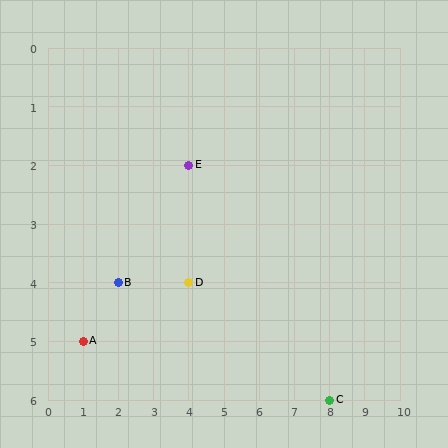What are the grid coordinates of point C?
Point C is at grid coordinates (8, 6).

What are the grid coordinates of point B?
Point B is at grid coordinates (2, 4).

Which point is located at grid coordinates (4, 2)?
Point E is at (4, 2).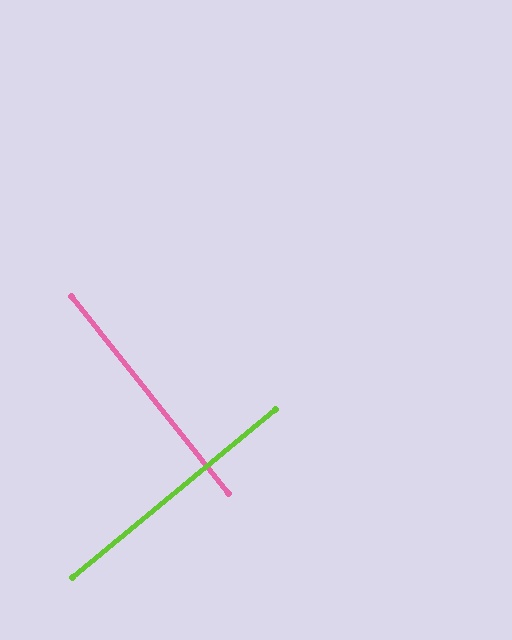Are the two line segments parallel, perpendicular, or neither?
Perpendicular — they meet at approximately 89°.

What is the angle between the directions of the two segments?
Approximately 89 degrees.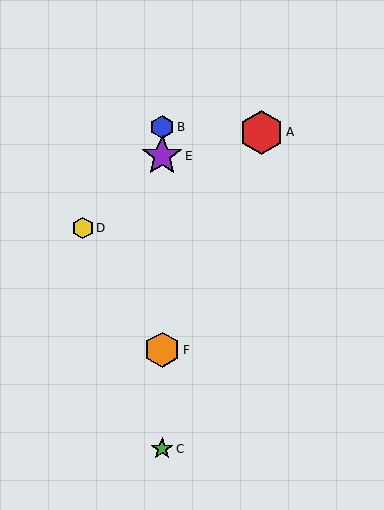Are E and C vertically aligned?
Yes, both are at x≈162.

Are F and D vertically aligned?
No, F is at x≈162 and D is at x≈83.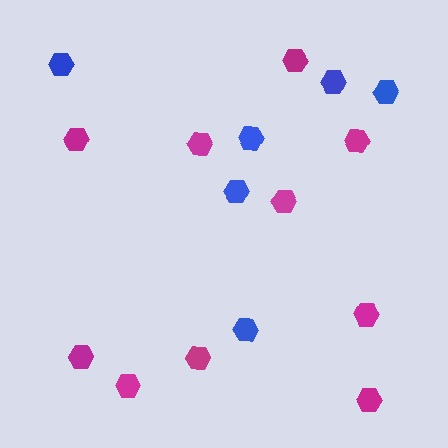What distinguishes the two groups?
There are 2 groups: one group of magenta hexagons (10) and one group of blue hexagons (6).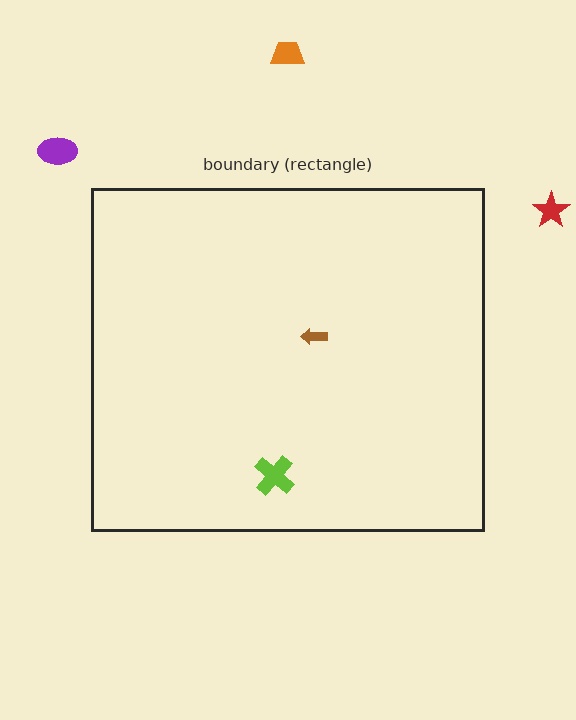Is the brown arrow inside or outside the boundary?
Inside.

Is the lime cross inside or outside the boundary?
Inside.